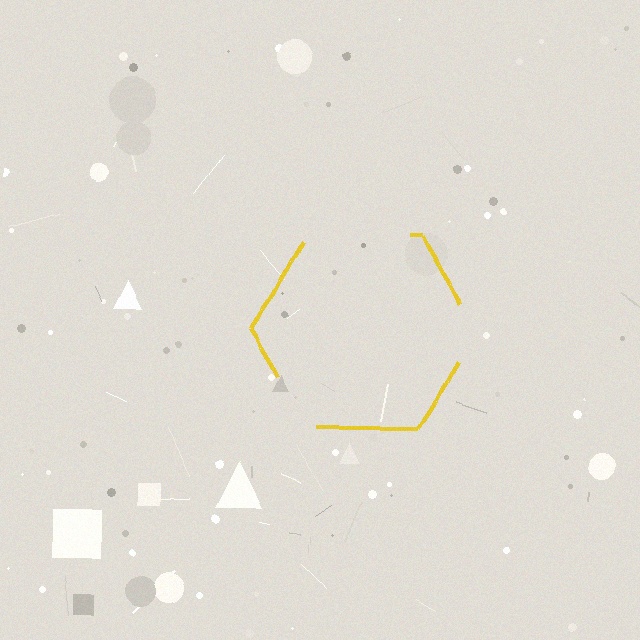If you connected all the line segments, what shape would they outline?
They would outline a hexagon.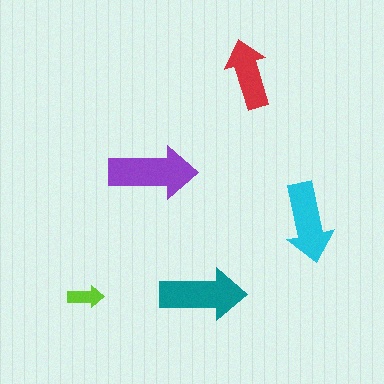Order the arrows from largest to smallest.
the purple one, the teal one, the cyan one, the red one, the lime one.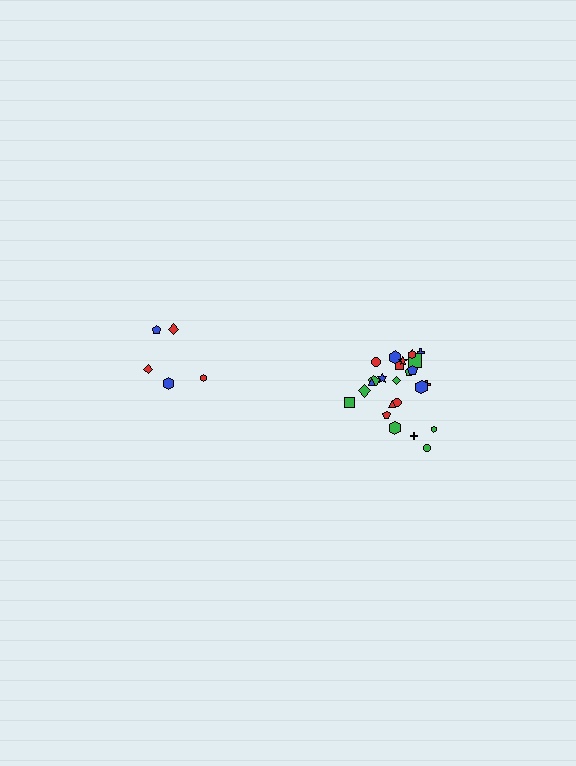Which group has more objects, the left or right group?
The right group.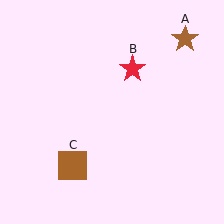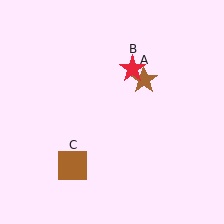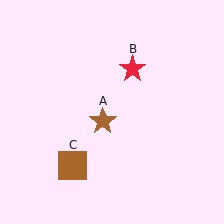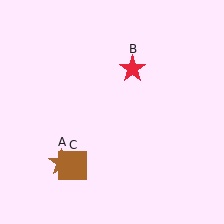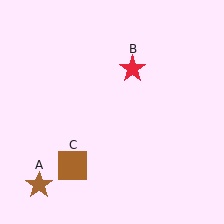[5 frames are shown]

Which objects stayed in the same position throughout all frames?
Red star (object B) and brown square (object C) remained stationary.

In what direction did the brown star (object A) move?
The brown star (object A) moved down and to the left.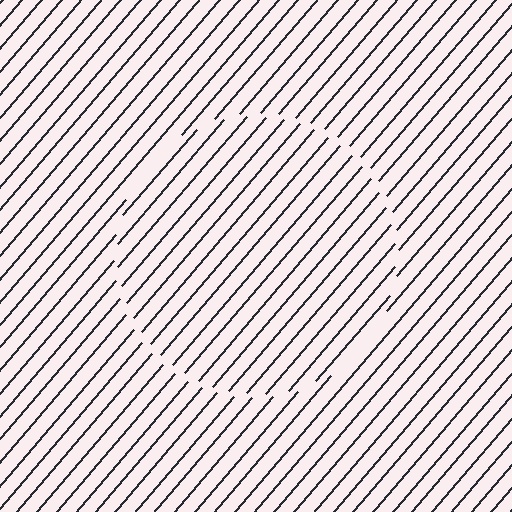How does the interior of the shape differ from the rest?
The interior of the shape contains the same grating, shifted by half a period — the contour is defined by the phase discontinuity where line-ends from the inner and outer gratings abut.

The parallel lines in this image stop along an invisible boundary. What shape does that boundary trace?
An illusory circle. The interior of the shape contains the same grating, shifted by half a period — the contour is defined by the phase discontinuity where line-ends from the inner and outer gratings abut.